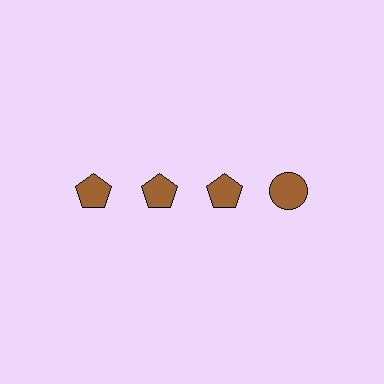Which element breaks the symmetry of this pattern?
The brown circle in the top row, second from right column breaks the symmetry. All other shapes are brown pentagons.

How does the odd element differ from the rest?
It has a different shape: circle instead of pentagon.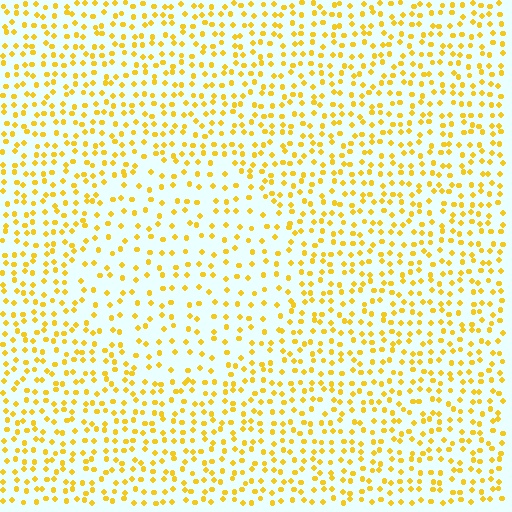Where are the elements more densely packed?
The elements are more densely packed outside the circle boundary.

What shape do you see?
I see a circle.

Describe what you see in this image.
The image contains small yellow elements arranged at two different densities. A circle-shaped region is visible where the elements are less densely packed than the surrounding area.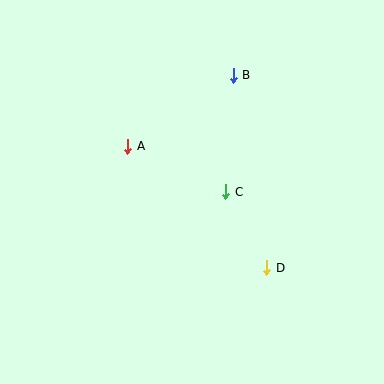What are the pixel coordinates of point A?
Point A is at (128, 146).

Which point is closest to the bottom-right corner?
Point D is closest to the bottom-right corner.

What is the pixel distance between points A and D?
The distance between A and D is 184 pixels.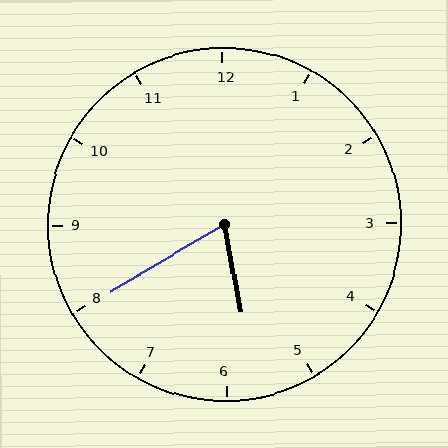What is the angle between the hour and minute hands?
Approximately 70 degrees.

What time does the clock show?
5:40.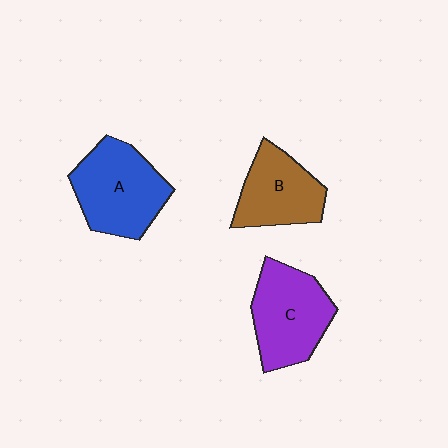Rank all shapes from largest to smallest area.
From largest to smallest: A (blue), C (purple), B (brown).